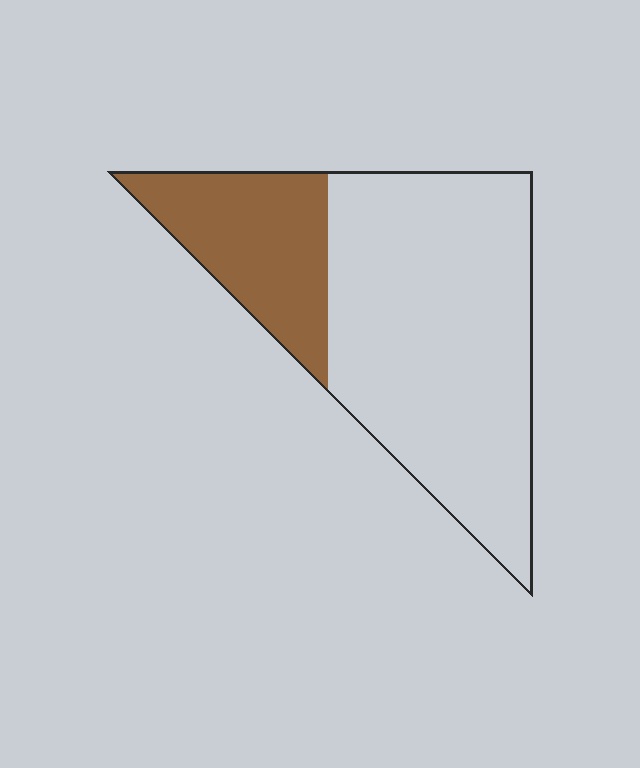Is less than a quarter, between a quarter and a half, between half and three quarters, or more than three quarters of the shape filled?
Between a quarter and a half.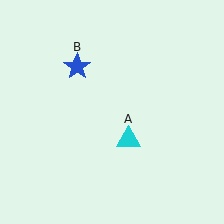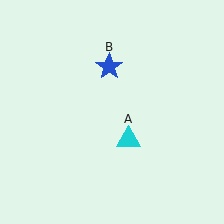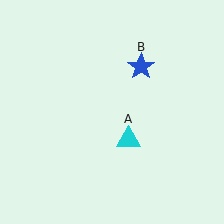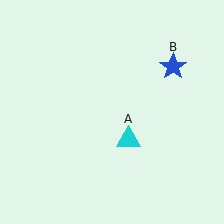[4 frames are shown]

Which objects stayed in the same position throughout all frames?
Cyan triangle (object A) remained stationary.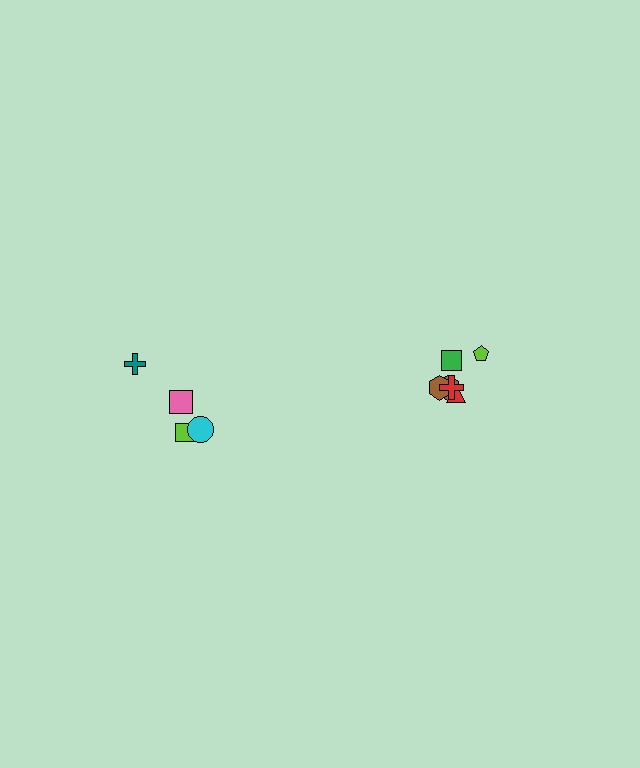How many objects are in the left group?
There are 4 objects.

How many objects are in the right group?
There are 6 objects.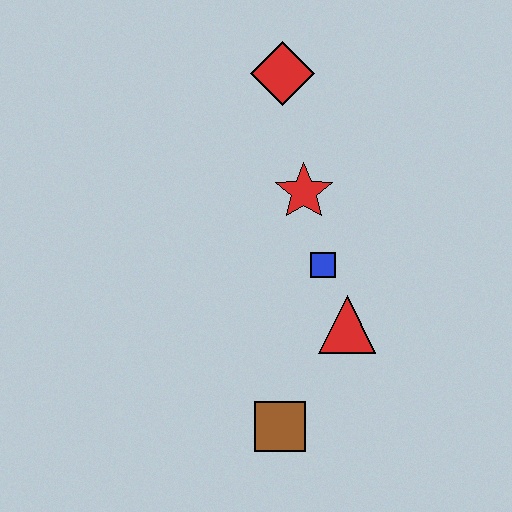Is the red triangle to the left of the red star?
No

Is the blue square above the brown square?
Yes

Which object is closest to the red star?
The blue square is closest to the red star.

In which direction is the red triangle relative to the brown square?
The red triangle is above the brown square.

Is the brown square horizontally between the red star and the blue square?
No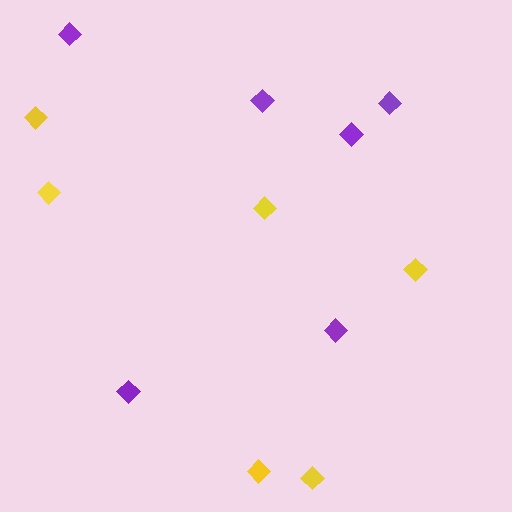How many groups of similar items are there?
There are 2 groups: one group of purple diamonds (6) and one group of yellow diamonds (6).